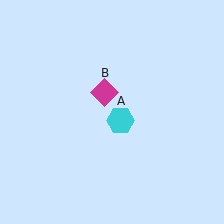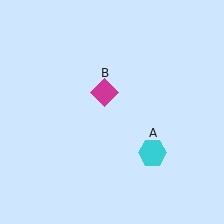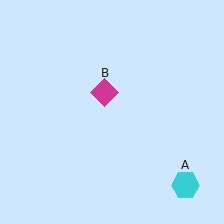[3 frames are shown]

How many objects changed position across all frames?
1 object changed position: cyan hexagon (object A).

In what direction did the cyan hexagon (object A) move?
The cyan hexagon (object A) moved down and to the right.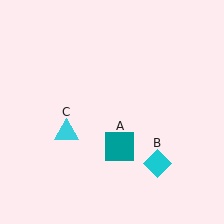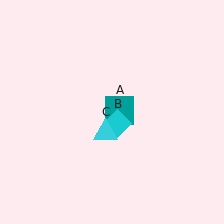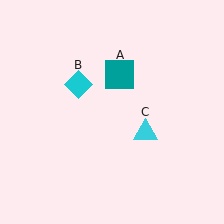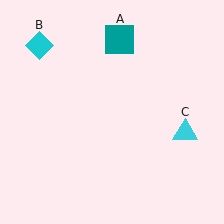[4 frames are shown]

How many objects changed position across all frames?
3 objects changed position: teal square (object A), cyan diamond (object B), cyan triangle (object C).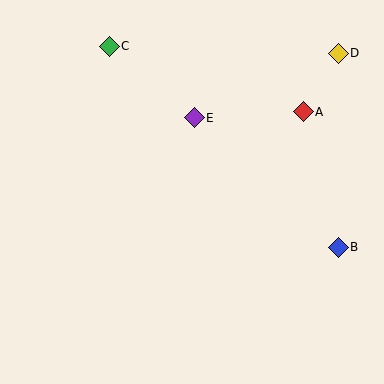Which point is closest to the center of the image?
Point E at (194, 118) is closest to the center.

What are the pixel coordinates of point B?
Point B is at (338, 247).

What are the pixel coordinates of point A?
Point A is at (303, 112).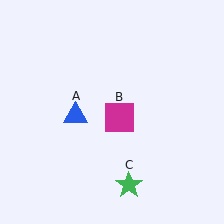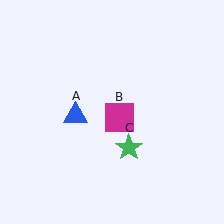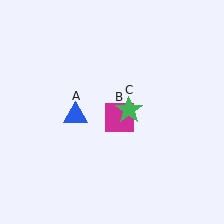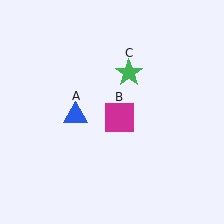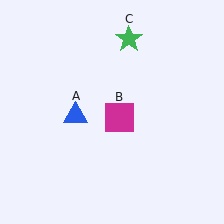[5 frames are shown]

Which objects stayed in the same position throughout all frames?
Blue triangle (object A) and magenta square (object B) remained stationary.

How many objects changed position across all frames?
1 object changed position: green star (object C).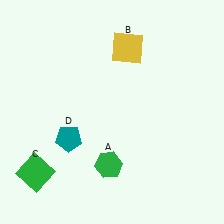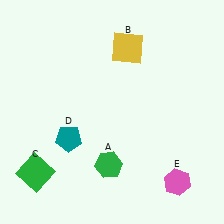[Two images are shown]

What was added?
A pink hexagon (E) was added in Image 2.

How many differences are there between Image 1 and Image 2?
There is 1 difference between the two images.